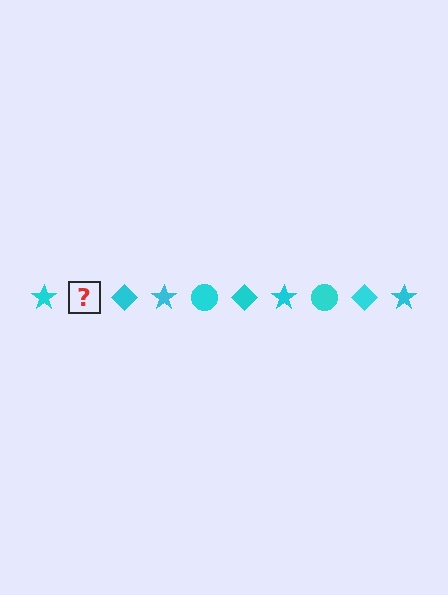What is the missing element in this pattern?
The missing element is a cyan circle.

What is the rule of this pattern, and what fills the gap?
The rule is that the pattern cycles through star, circle, diamond shapes in cyan. The gap should be filled with a cyan circle.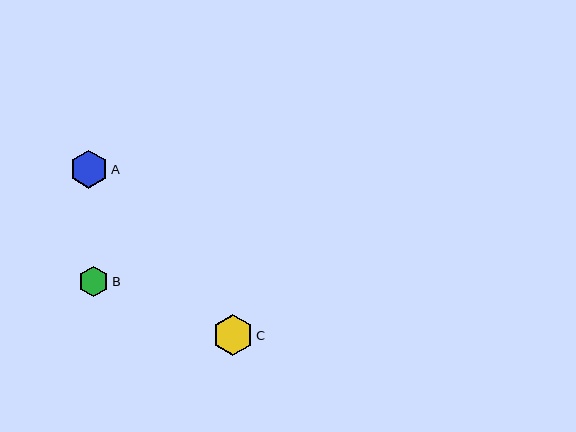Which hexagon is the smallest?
Hexagon B is the smallest with a size of approximately 30 pixels.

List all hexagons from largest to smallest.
From largest to smallest: C, A, B.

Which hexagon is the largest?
Hexagon C is the largest with a size of approximately 41 pixels.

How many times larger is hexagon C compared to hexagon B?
Hexagon C is approximately 1.3 times the size of hexagon B.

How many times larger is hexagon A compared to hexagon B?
Hexagon A is approximately 1.2 times the size of hexagon B.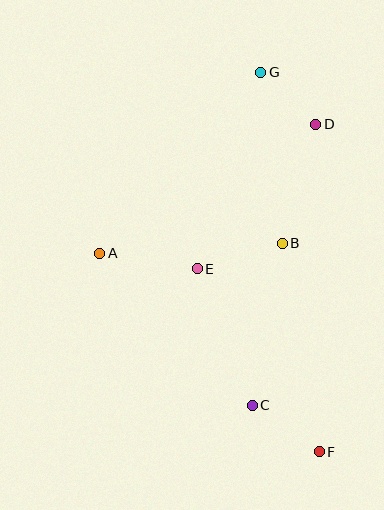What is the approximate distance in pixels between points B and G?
The distance between B and G is approximately 172 pixels.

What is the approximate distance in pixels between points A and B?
The distance between A and B is approximately 183 pixels.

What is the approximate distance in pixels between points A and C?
The distance between A and C is approximately 215 pixels.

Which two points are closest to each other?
Points D and G are closest to each other.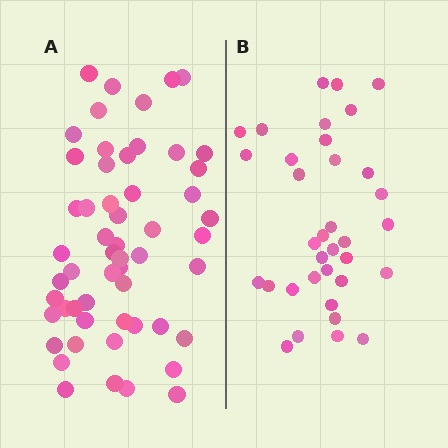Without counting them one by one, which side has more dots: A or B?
Region A (the left region) has more dots.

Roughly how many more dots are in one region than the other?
Region A has approximately 20 more dots than region B.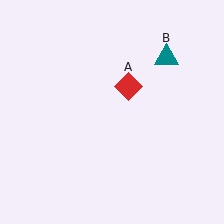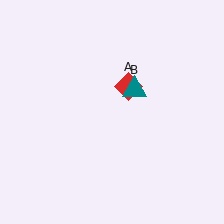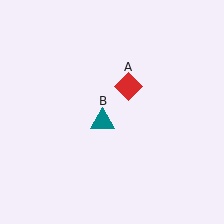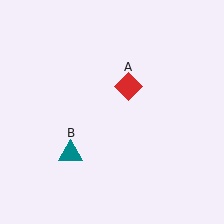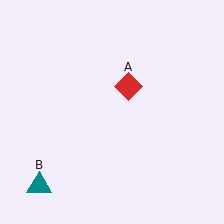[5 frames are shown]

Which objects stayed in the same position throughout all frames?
Red diamond (object A) remained stationary.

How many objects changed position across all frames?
1 object changed position: teal triangle (object B).